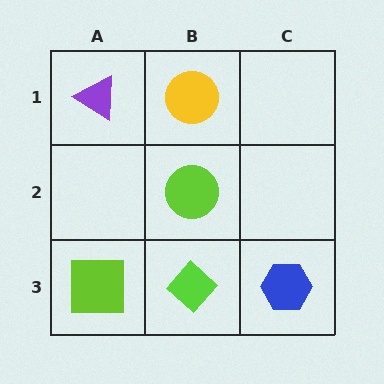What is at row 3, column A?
A lime square.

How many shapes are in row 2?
1 shape.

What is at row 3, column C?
A blue hexagon.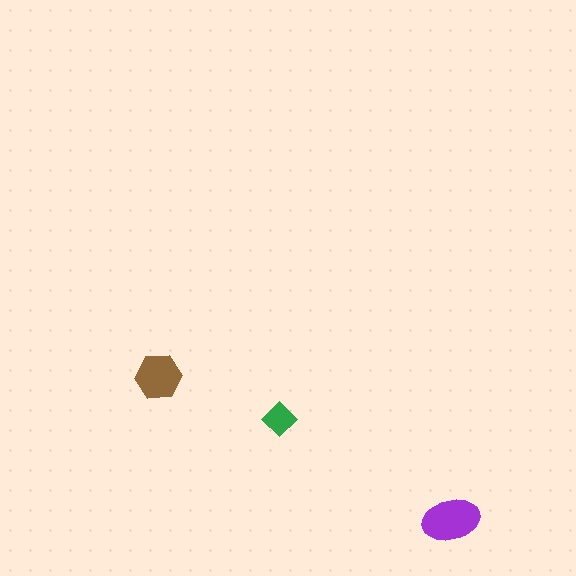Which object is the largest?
The purple ellipse.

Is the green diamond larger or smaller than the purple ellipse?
Smaller.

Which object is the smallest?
The green diamond.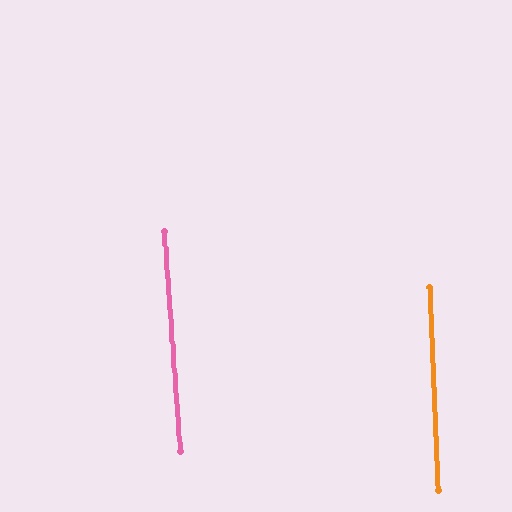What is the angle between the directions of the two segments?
Approximately 2 degrees.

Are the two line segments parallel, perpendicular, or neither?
Parallel — their directions differ by only 1.7°.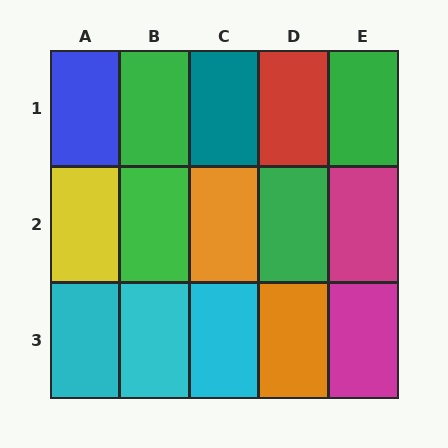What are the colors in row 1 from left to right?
Blue, green, teal, red, green.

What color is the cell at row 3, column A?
Cyan.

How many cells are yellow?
1 cell is yellow.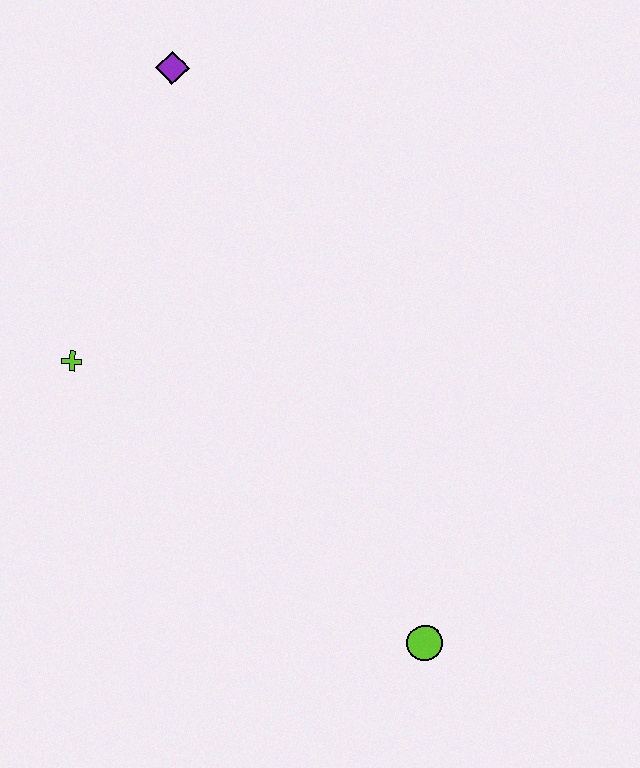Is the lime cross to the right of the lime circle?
No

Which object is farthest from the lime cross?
The lime circle is farthest from the lime cross.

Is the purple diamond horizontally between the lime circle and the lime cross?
Yes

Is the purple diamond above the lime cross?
Yes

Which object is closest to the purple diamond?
The lime cross is closest to the purple diamond.